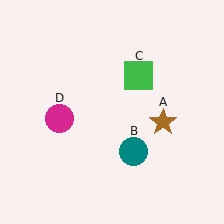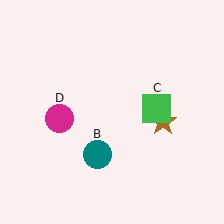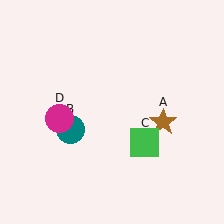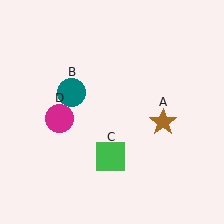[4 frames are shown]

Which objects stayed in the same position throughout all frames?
Brown star (object A) and magenta circle (object D) remained stationary.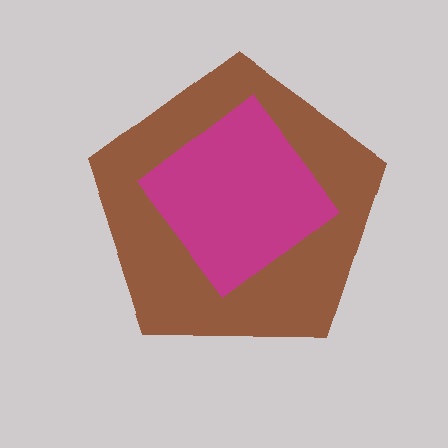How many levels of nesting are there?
2.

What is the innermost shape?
The magenta diamond.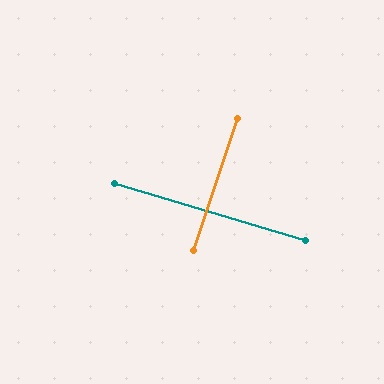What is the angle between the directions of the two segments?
Approximately 88 degrees.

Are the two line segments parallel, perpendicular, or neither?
Perpendicular — they meet at approximately 88°.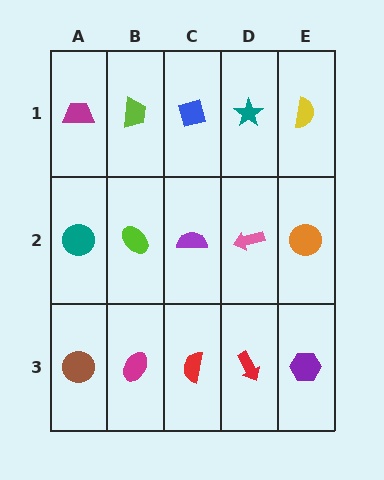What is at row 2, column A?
A teal circle.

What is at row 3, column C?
A red semicircle.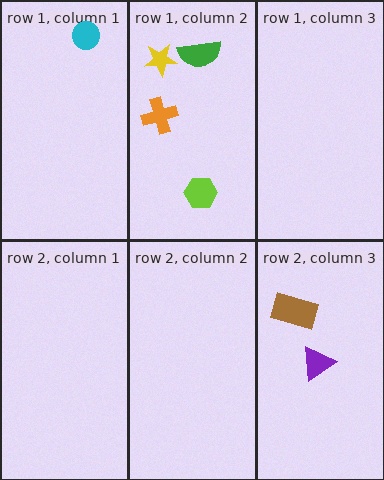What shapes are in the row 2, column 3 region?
The purple triangle, the brown rectangle.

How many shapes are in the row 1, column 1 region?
1.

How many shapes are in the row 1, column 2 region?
4.